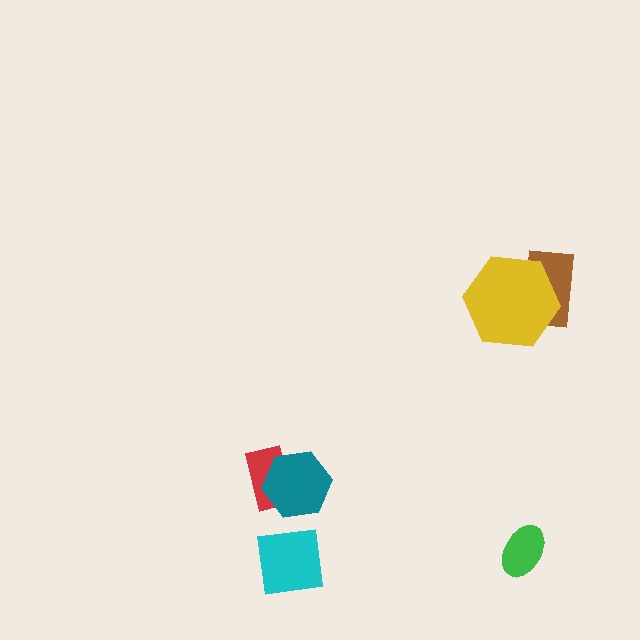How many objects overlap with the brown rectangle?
1 object overlaps with the brown rectangle.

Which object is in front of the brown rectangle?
The yellow hexagon is in front of the brown rectangle.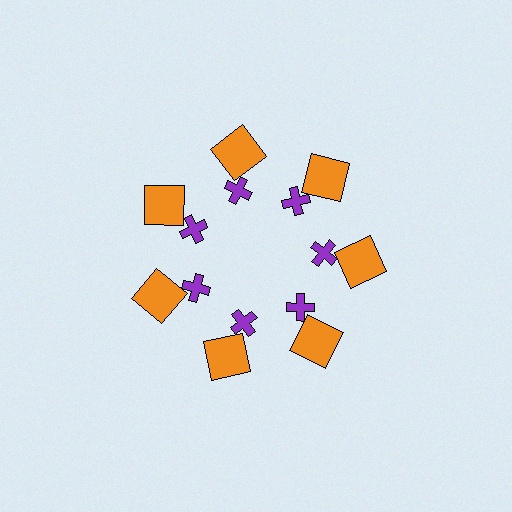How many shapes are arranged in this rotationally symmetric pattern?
There are 14 shapes, arranged in 7 groups of 2.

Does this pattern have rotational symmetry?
Yes, this pattern has 7-fold rotational symmetry. It looks the same after rotating 51 degrees around the center.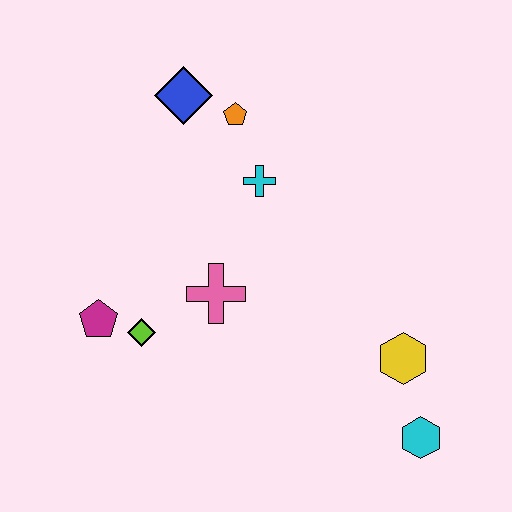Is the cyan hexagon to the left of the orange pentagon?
No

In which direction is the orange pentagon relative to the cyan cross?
The orange pentagon is above the cyan cross.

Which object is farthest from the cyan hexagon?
The blue diamond is farthest from the cyan hexagon.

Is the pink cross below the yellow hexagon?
No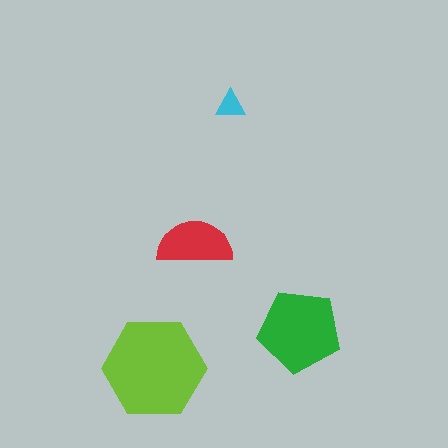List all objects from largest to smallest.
The lime hexagon, the green pentagon, the red semicircle, the cyan triangle.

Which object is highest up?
The cyan triangle is topmost.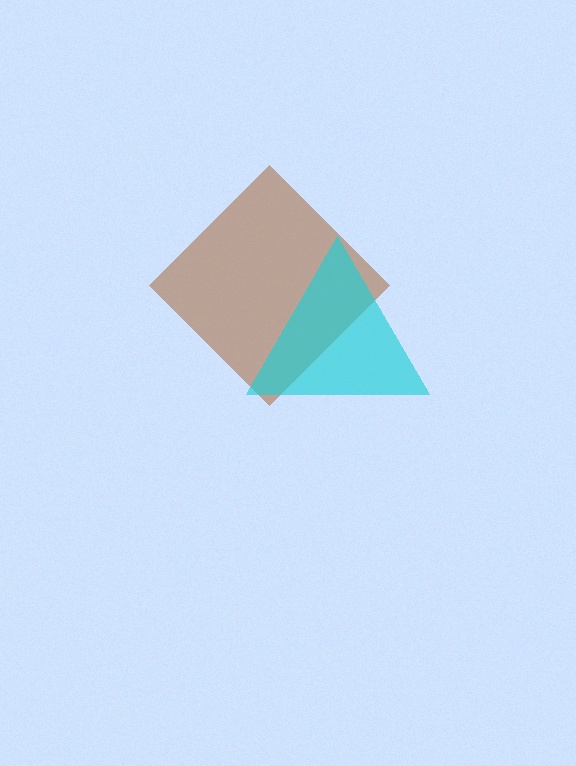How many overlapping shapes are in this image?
There are 2 overlapping shapes in the image.